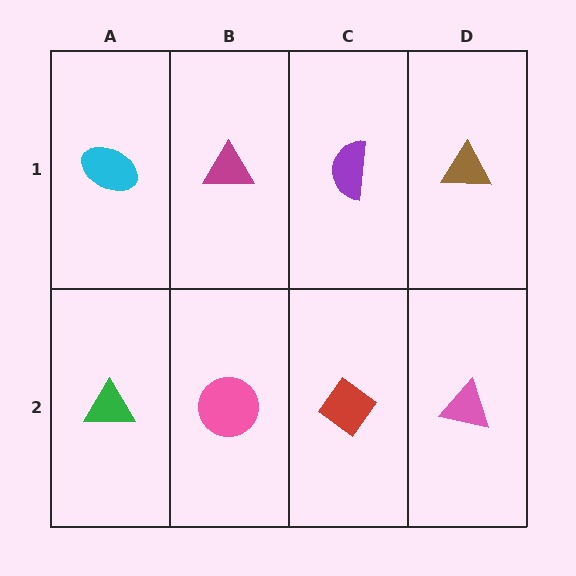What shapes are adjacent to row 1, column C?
A red diamond (row 2, column C), a magenta triangle (row 1, column B), a brown triangle (row 1, column D).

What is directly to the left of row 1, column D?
A purple semicircle.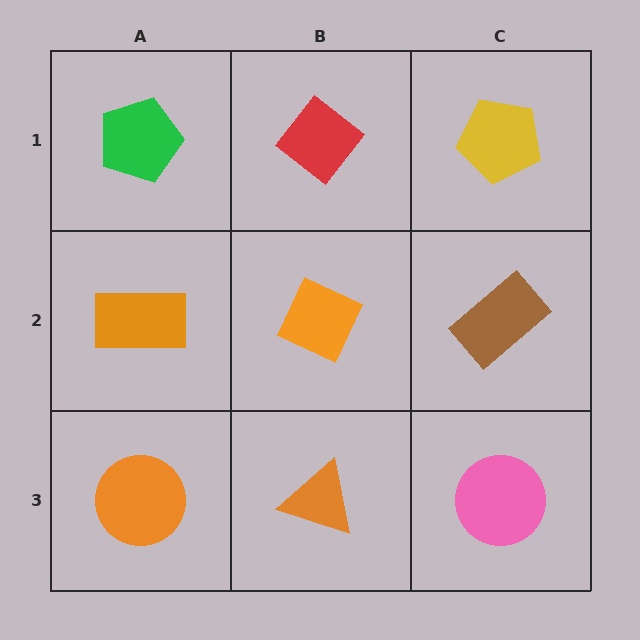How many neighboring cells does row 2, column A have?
3.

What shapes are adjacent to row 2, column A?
A green pentagon (row 1, column A), an orange circle (row 3, column A), an orange diamond (row 2, column B).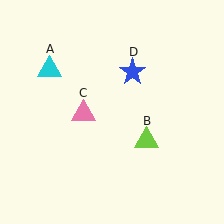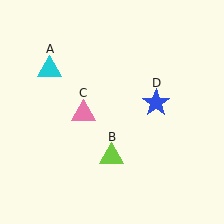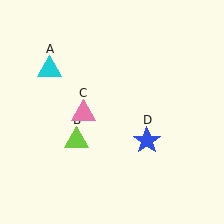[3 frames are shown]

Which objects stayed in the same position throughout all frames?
Cyan triangle (object A) and pink triangle (object C) remained stationary.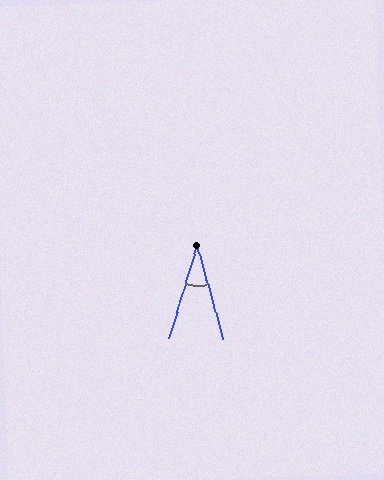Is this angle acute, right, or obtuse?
It is acute.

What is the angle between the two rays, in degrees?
Approximately 32 degrees.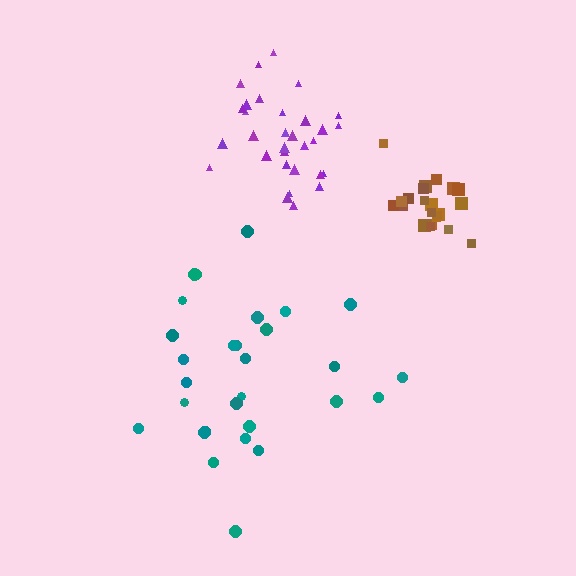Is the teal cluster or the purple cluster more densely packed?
Purple.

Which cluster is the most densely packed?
Brown.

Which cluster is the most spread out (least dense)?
Teal.